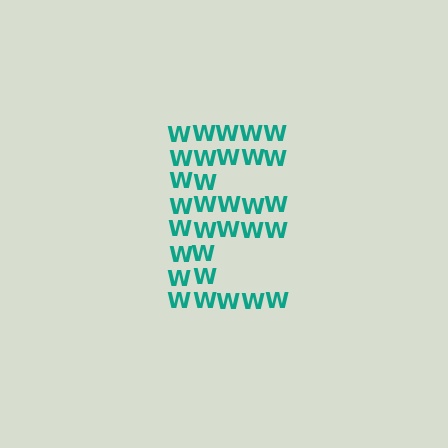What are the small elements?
The small elements are letter W's.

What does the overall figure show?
The overall figure shows the letter E.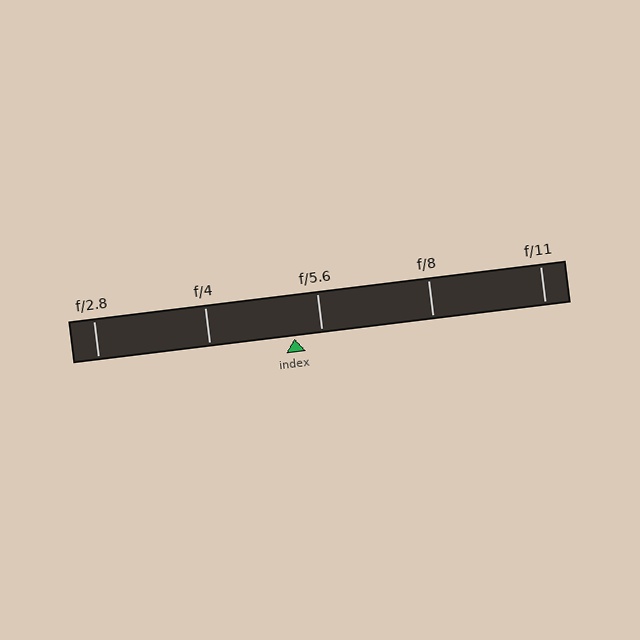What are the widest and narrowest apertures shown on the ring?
The widest aperture shown is f/2.8 and the narrowest is f/11.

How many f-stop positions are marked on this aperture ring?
There are 5 f-stop positions marked.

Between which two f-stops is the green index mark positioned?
The index mark is between f/4 and f/5.6.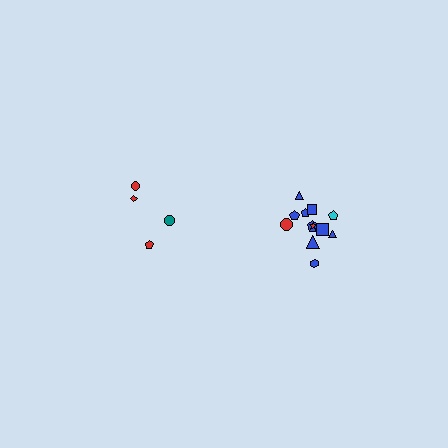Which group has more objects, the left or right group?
The right group.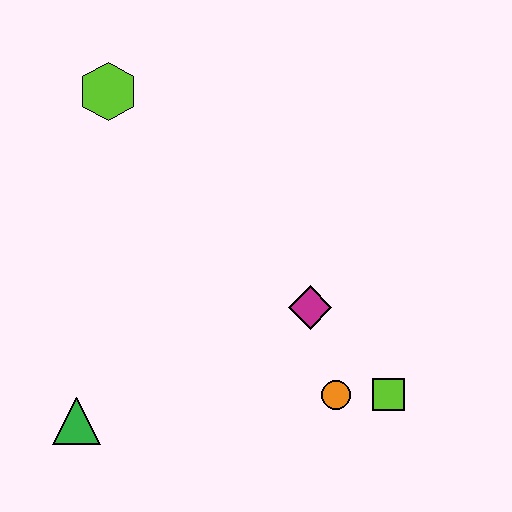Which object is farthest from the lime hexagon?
The lime square is farthest from the lime hexagon.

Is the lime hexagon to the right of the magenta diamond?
No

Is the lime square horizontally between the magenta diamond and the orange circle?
No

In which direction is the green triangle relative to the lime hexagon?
The green triangle is below the lime hexagon.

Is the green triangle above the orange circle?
No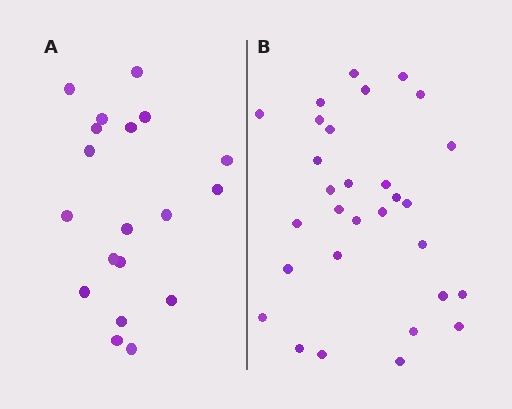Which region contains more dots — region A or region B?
Region B (the right region) has more dots.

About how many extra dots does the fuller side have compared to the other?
Region B has roughly 12 or so more dots than region A.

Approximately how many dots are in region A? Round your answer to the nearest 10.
About 20 dots. (The exact count is 19, which rounds to 20.)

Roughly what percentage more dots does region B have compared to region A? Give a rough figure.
About 60% more.